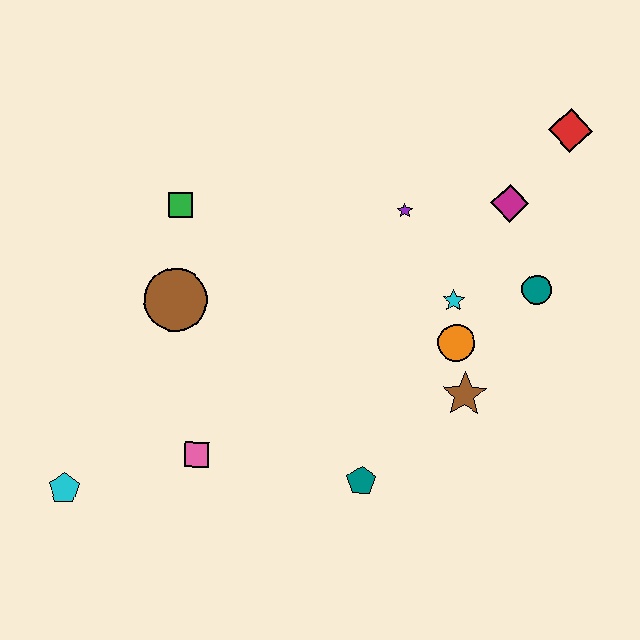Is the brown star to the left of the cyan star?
No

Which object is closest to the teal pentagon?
The brown star is closest to the teal pentagon.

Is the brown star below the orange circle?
Yes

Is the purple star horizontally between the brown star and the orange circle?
No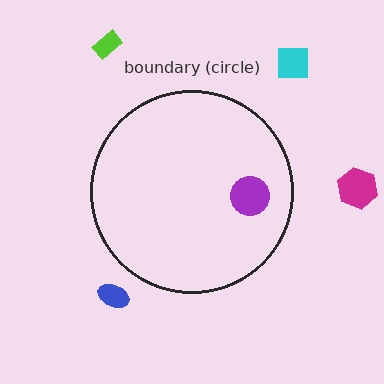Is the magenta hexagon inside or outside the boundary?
Outside.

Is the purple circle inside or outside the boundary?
Inside.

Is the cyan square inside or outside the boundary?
Outside.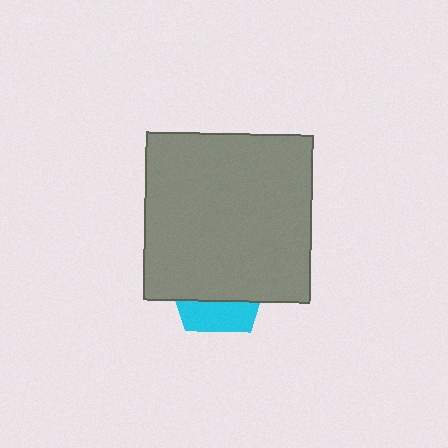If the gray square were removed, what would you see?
You would see the complete cyan pentagon.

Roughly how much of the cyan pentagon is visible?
A small part of it is visible (roughly 31%).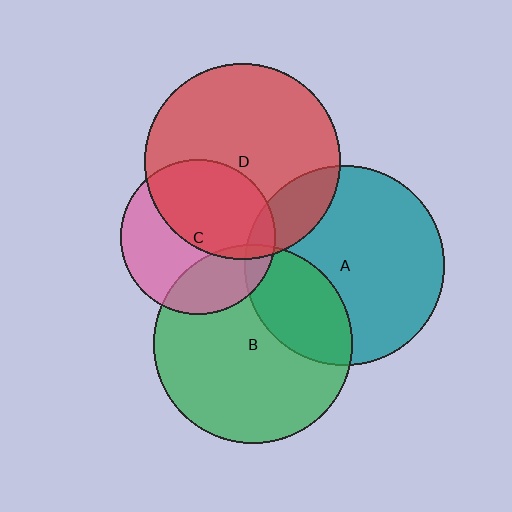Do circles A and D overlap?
Yes.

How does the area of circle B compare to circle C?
Approximately 1.6 times.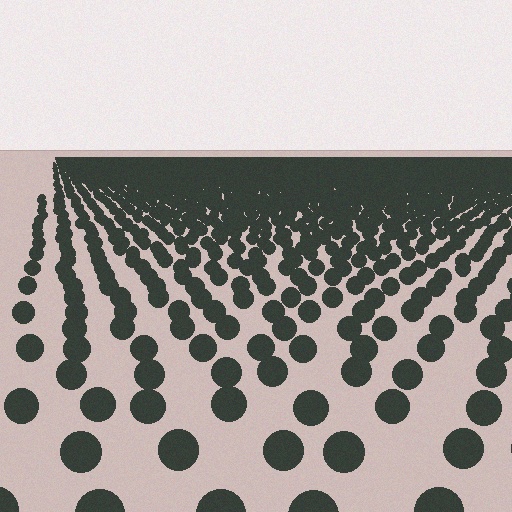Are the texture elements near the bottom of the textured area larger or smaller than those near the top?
Larger. Near the bottom, elements are closer to the viewer and appear at a bigger on-screen size.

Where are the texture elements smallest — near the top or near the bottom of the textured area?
Near the top.